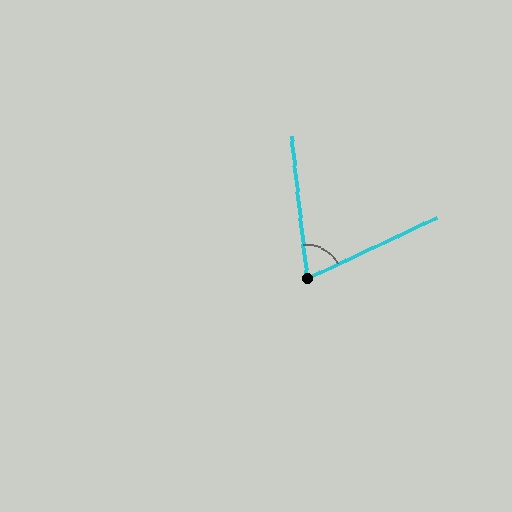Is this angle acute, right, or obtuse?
It is acute.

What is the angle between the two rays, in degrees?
Approximately 71 degrees.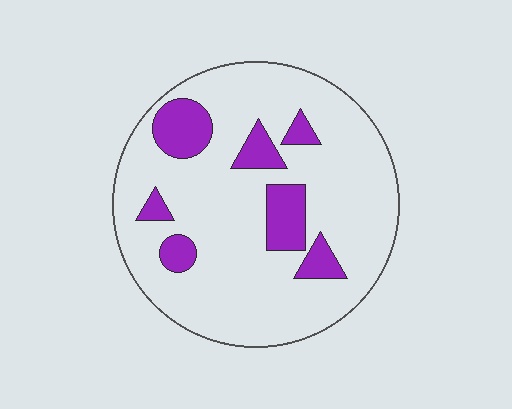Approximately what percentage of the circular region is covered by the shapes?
Approximately 15%.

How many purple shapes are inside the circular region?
7.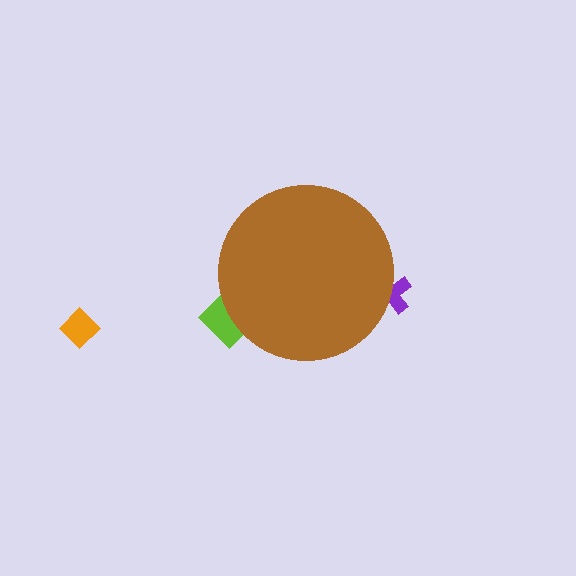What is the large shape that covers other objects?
A brown circle.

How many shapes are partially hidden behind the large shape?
2 shapes are partially hidden.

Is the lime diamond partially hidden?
Yes, the lime diamond is partially hidden behind the brown circle.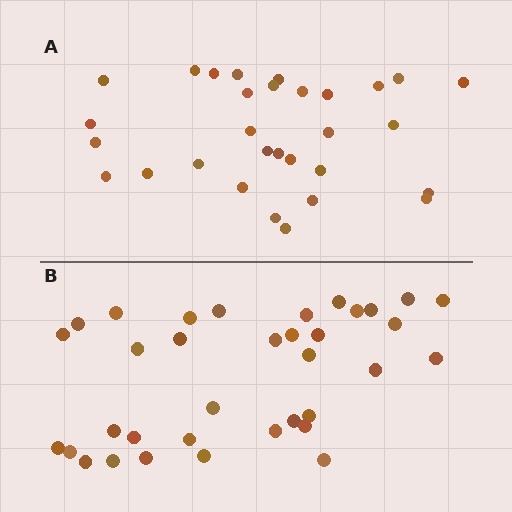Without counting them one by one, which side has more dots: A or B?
Region B (the bottom region) has more dots.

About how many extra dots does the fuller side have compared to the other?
Region B has about 5 more dots than region A.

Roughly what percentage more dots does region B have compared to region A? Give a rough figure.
About 15% more.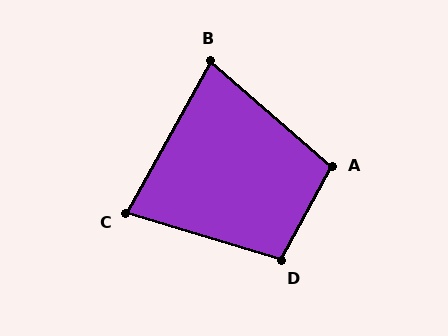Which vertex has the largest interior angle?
A, at approximately 102 degrees.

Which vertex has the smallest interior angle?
C, at approximately 78 degrees.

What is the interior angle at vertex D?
Approximately 102 degrees (obtuse).